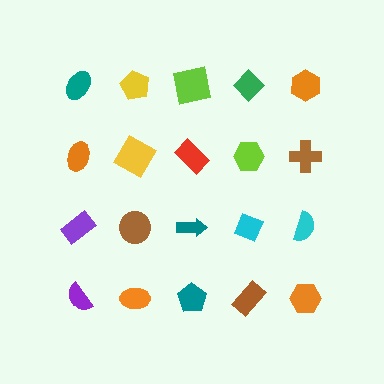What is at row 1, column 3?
A lime square.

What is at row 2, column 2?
A yellow square.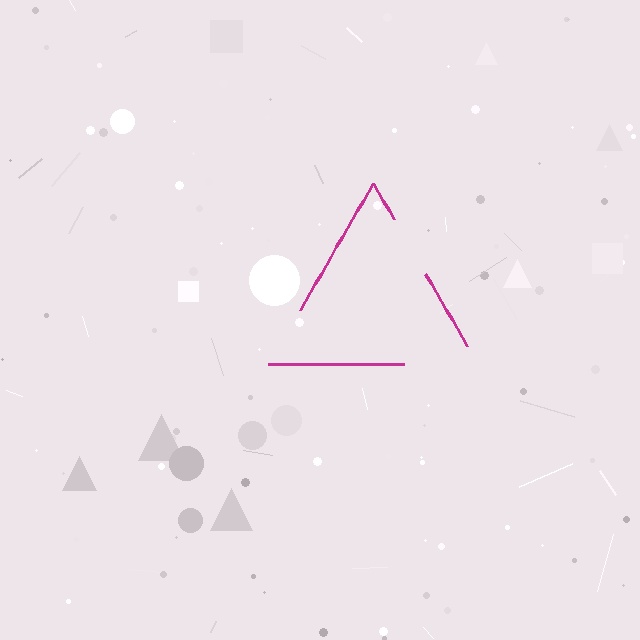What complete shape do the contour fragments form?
The contour fragments form a triangle.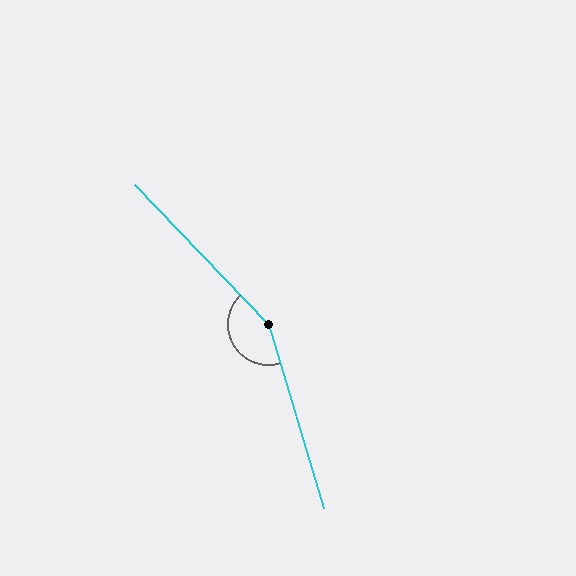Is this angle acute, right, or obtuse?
It is obtuse.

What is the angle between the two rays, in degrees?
Approximately 153 degrees.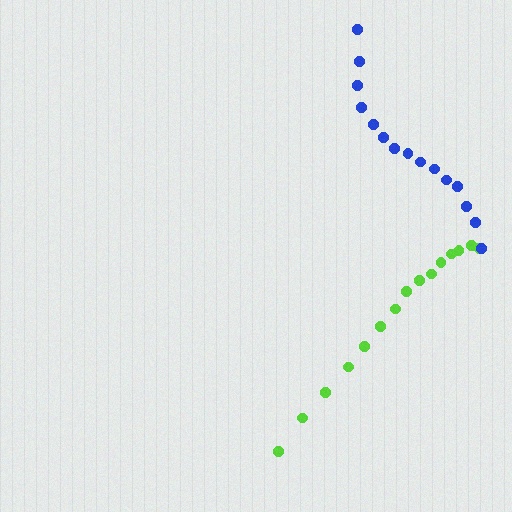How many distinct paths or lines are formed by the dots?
There are 2 distinct paths.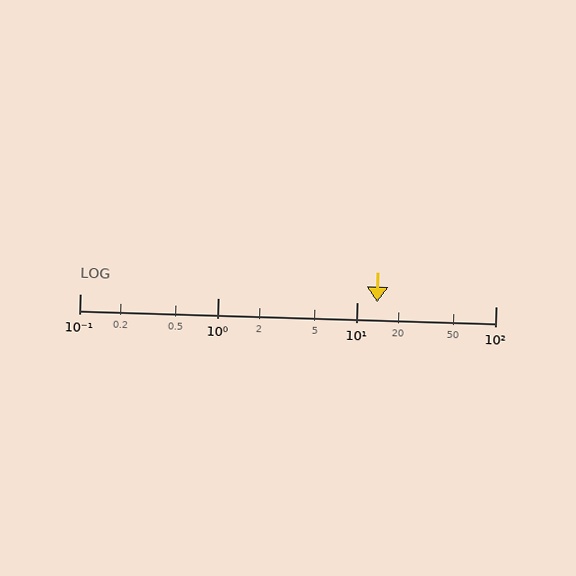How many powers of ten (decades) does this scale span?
The scale spans 3 decades, from 0.1 to 100.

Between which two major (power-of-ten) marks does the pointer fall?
The pointer is between 10 and 100.